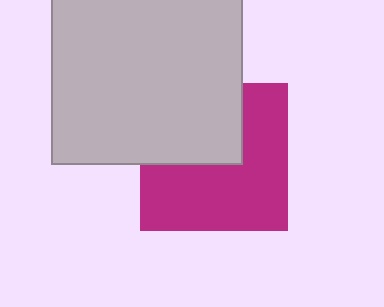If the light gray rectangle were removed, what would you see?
You would see the complete magenta square.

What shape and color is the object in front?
The object in front is a light gray rectangle.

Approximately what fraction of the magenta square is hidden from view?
Roughly 39% of the magenta square is hidden behind the light gray rectangle.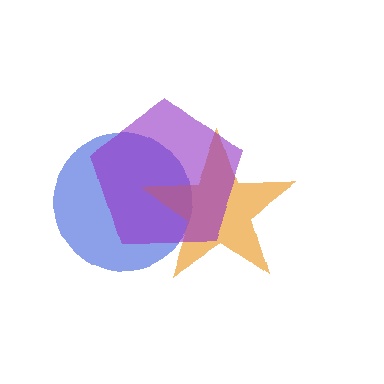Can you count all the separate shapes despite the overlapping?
Yes, there are 3 separate shapes.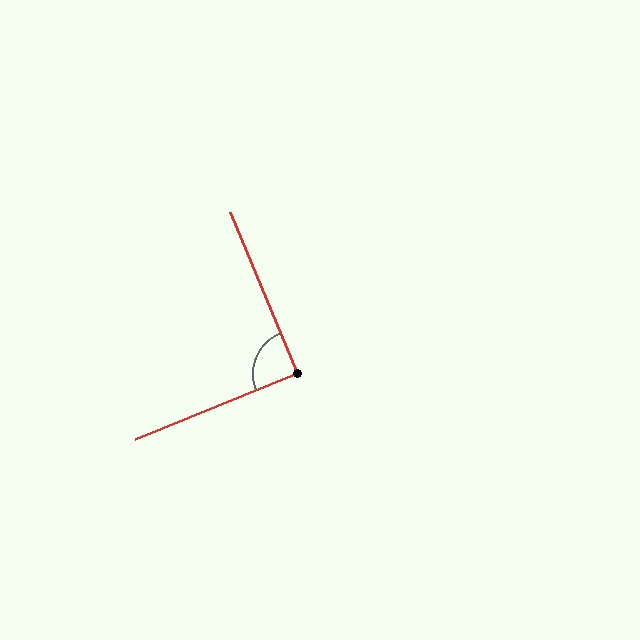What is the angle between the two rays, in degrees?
Approximately 90 degrees.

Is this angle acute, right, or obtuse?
It is approximately a right angle.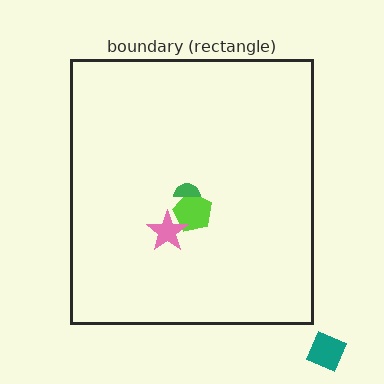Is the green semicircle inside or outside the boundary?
Inside.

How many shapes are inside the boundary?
3 inside, 1 outside.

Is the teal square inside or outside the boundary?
Outside.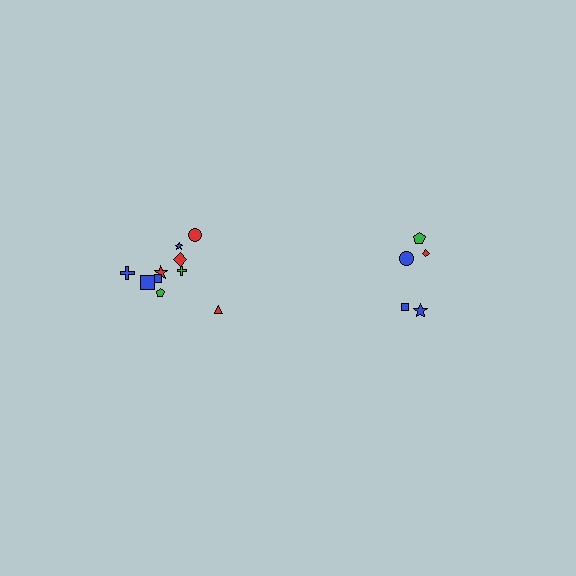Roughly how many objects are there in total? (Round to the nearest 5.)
Roughly 15 objects in total.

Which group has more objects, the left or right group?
The left group.